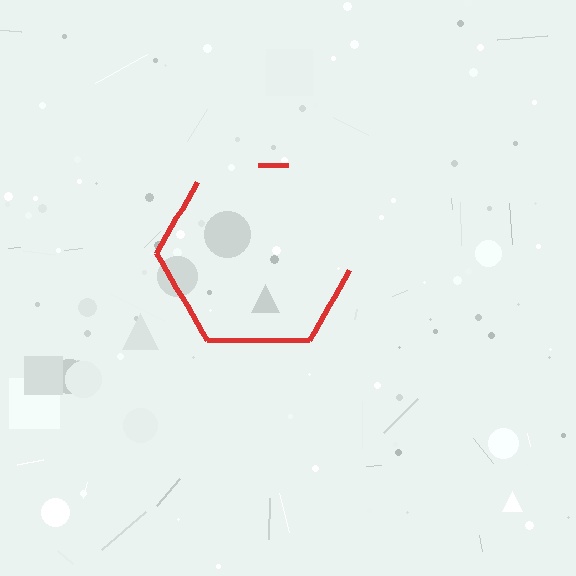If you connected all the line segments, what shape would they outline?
They would outline a hexagon.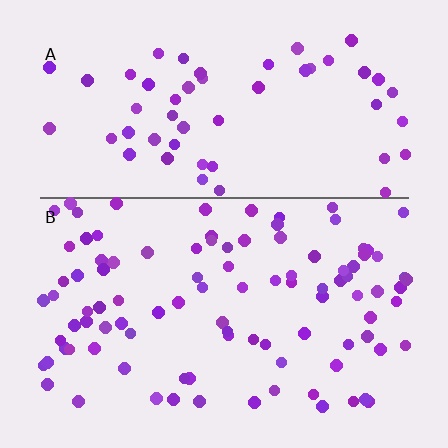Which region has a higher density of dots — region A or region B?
B (the bottom).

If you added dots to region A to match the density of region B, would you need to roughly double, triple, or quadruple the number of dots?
Approximately double.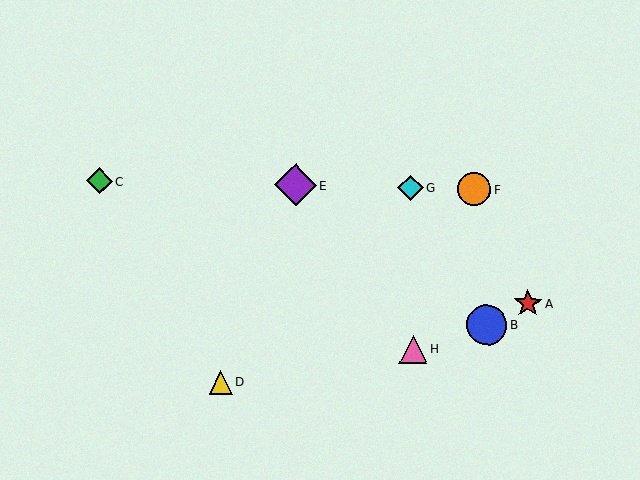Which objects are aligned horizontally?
Objects C, E, F, G are aligned horizontally.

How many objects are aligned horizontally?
4 objects (C, E, F, G) are aligned horizontally.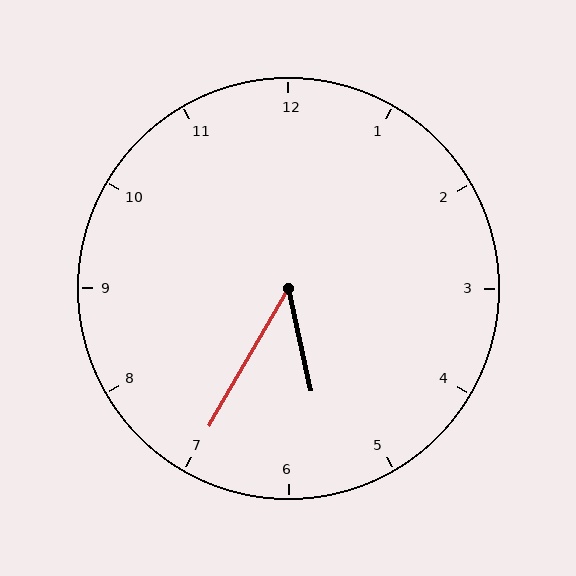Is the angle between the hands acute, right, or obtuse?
It is acute.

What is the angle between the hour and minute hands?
Approximately 42 degrees.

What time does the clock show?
5:35.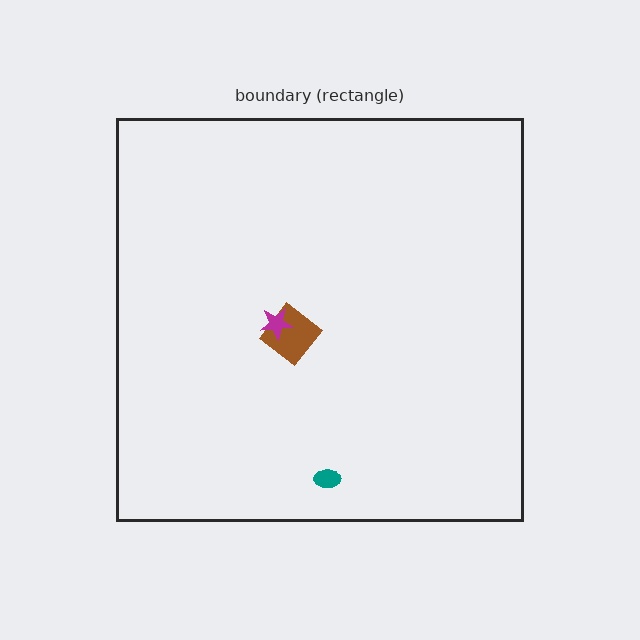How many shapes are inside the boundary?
3 inside, 0 outside.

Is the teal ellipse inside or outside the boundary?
Inside.